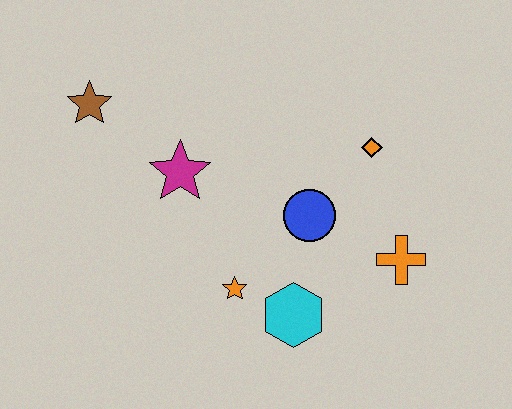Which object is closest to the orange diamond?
The blue circle is closest to the orange diamond.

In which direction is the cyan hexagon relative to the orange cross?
The cyan hexagon is to the left of the orange cross.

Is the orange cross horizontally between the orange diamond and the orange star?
No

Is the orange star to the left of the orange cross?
Yes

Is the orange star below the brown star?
Yes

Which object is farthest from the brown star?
The orange cross is farthest from the brown star.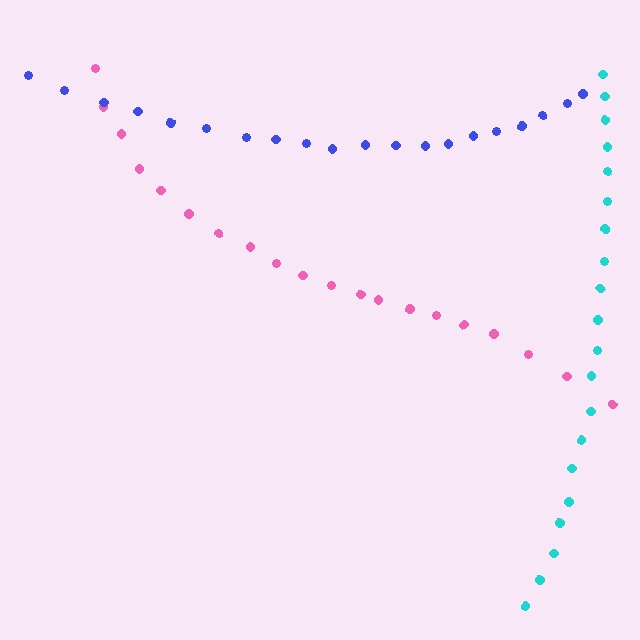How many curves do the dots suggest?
There are 3 distinct paths.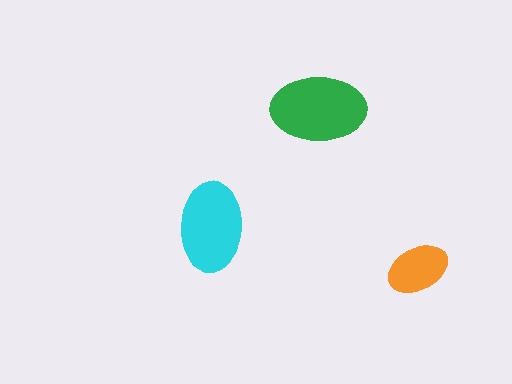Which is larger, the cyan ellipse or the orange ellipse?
The cyan one.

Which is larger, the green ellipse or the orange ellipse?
The green one.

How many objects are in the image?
There are 3 objects in the image.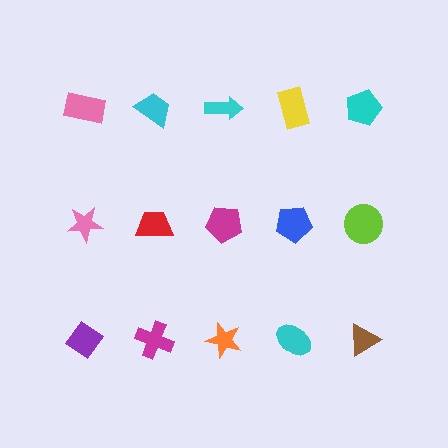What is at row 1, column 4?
A yellow rectangle.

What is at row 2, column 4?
A blue pentagon.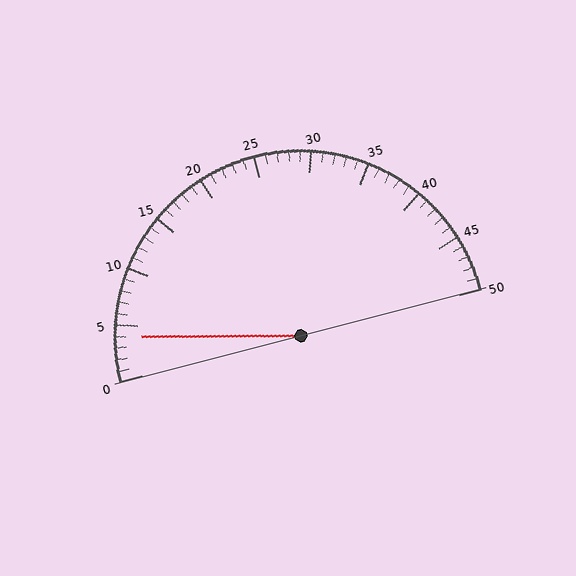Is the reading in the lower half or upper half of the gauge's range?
The reading is in the lower half of the range (0 to 50).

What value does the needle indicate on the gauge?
The needle indicates approximately 4.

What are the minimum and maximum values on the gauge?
The gauge ranges from 0 to 50.